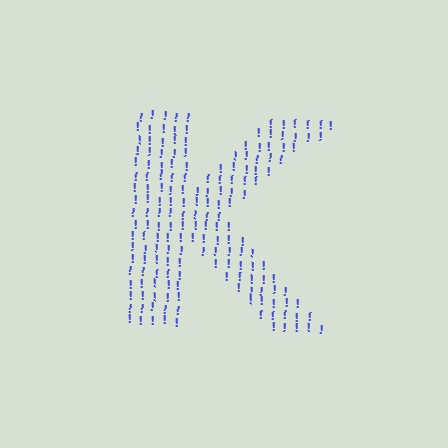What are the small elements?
The small elements are exclamation marks.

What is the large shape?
The large shape is the letter K.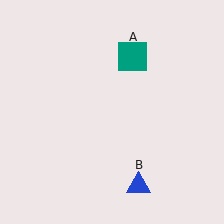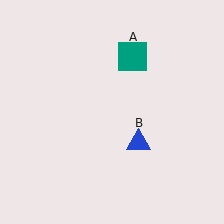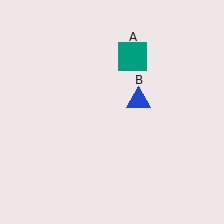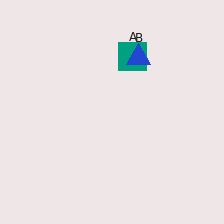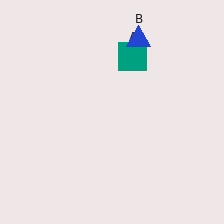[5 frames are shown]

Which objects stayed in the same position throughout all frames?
Teal square (object A) remained stationary.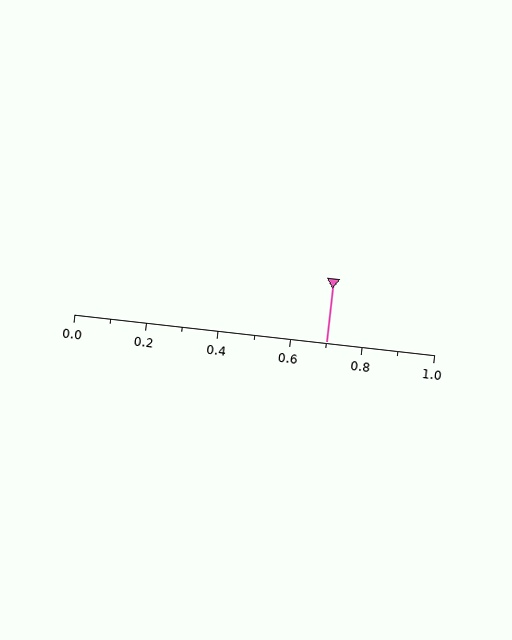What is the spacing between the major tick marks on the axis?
The major ticks are spaced 0.2 apart.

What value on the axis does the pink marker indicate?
The marker indicates approximately 0.7.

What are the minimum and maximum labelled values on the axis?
The axis runs from 0.0 to 1.0.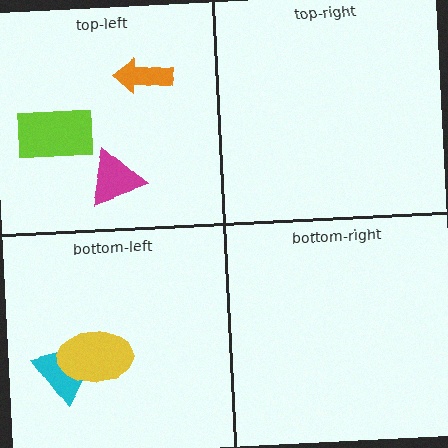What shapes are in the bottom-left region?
The cyan trapezoid, the yellow ellipse.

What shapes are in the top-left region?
The magenta triangle, the orange arrow, the lime rectangle.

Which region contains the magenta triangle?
The top-left region.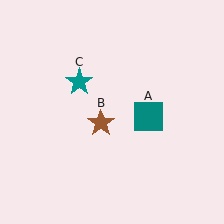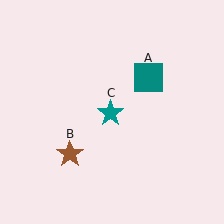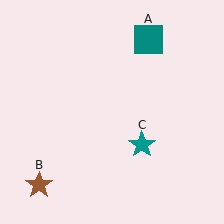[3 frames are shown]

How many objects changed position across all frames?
3 objects changed position: teal square (object A), brown star (object B), teal star (object C).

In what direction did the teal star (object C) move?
The teal star (object C) moved down and to the right.